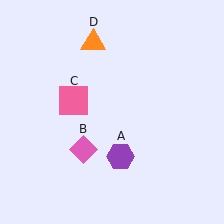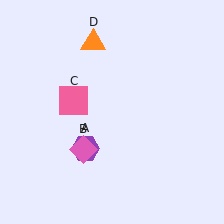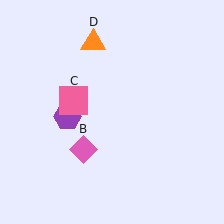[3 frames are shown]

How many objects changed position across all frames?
1 object changed position: purple hexagon (object A).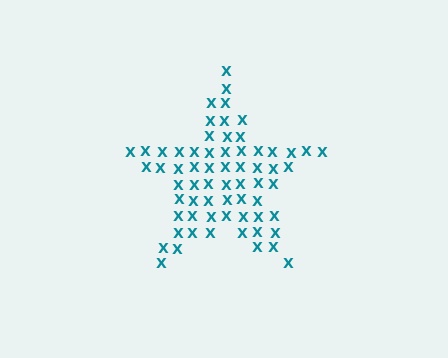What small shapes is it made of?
It is made of small letter X's.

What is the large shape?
The large shape is a star.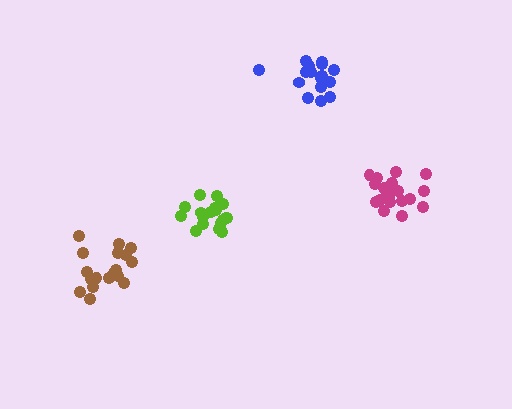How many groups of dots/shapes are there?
There are 4 groups.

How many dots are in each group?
Group 1: 18 dots, Group 2: 17 dots, Group 3: 18 dots, Group 4: 21 dots (74 total).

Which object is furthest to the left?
The brown cluster is leftmost.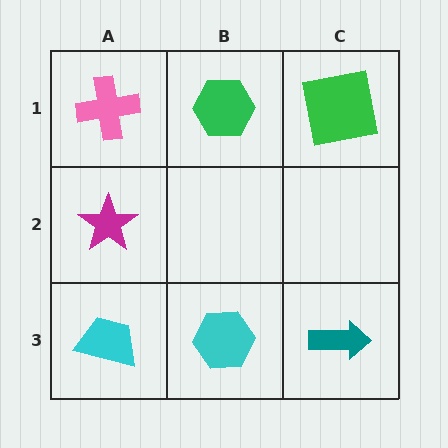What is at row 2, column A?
A magenta star.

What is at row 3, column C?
A teal arrow.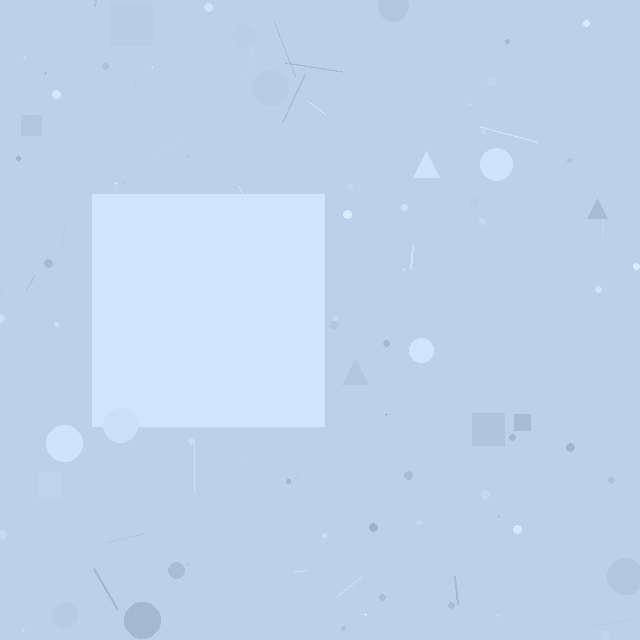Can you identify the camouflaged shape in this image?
The camouflaged shape is a square.